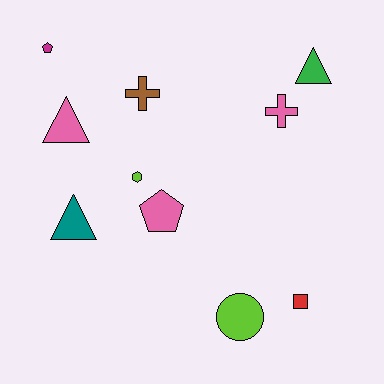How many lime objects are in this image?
There are 2 lime objects.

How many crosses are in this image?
There are 2 crosses.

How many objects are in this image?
There are 10 objects.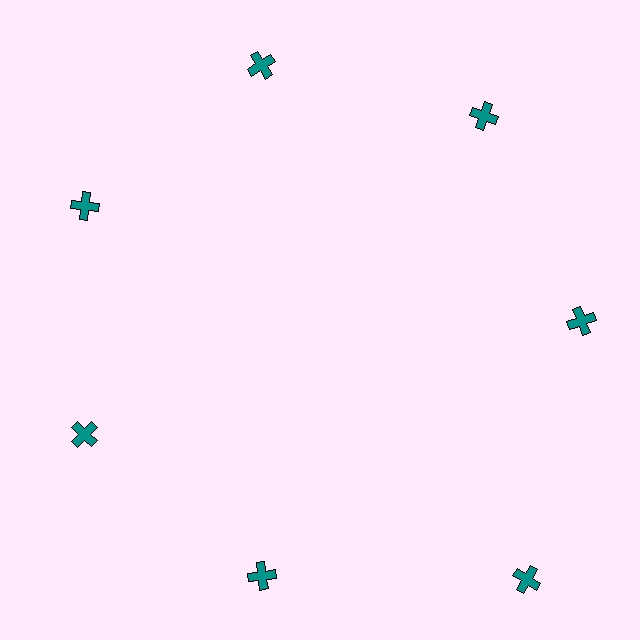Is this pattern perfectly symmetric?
No. The 7 teal crosses are arranged in a ring, but one element near the 5 o'clock position is pushed outward from the center, breaking the 7-fold rotational symmetry.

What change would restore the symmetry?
The symmetry would be restored by moving it inward, back onto the ring so that all 7 crosses sit at equal angles and equal distance from the center.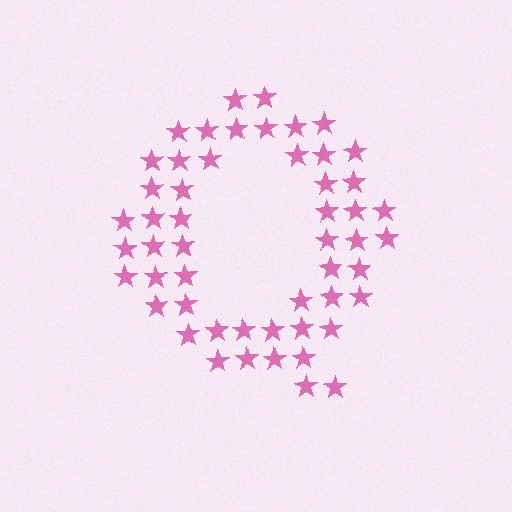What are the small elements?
The small elements are stars.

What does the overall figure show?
The overall figure shows the letter Q.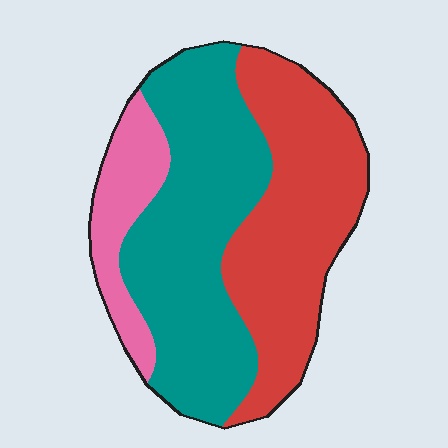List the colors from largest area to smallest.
From largest to smallest: teal, red, pink.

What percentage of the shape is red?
Red takes up about two fifths (2/5) of the shape.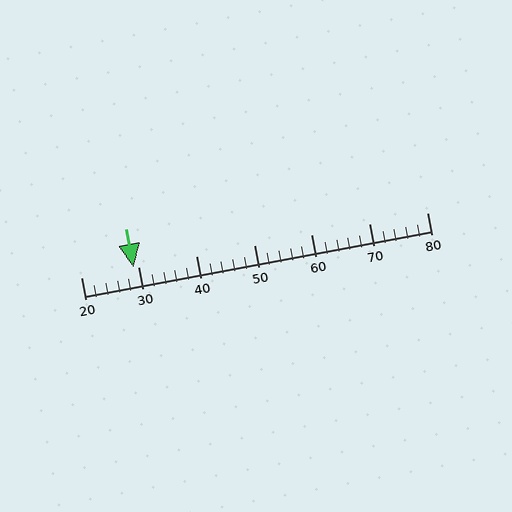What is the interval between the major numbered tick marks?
The major tick marks are spaced 10 units apart.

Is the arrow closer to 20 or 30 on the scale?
The arrow is closer to 30.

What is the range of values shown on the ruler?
The ruler shows values from 20 to 80.